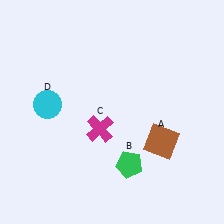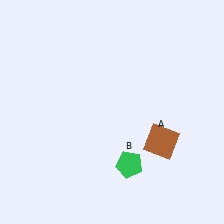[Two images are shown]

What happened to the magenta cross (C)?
The magenta cross (C) was removed in Image 2. It was in the bottom-left area of Image 1.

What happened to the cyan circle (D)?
The cyan circle (D) was removed in Image 2. It was in the top-left area of Image 1.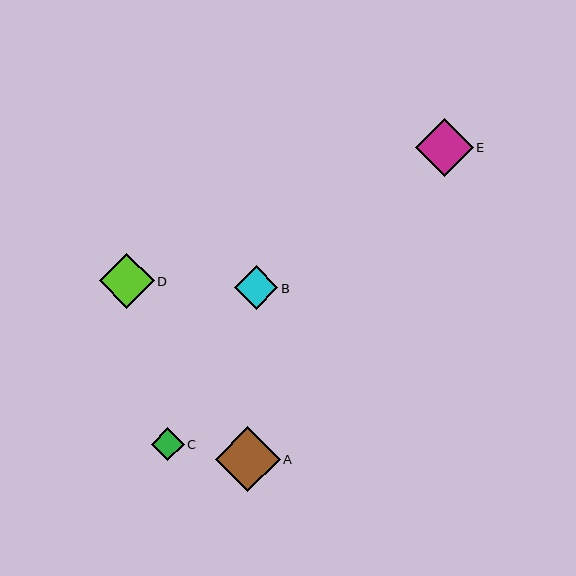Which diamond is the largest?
Diamond A is the largest with a size of approximately 65 pixels.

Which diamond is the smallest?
Diamond C is the smallest with a size of approximately 33 pixels.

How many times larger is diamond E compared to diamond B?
Diamond E is approximately 1.3 times the size of diamond B.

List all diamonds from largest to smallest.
From largest to smallest: A, E, D, B, C.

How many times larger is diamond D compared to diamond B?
Diamond D is approximately 1.3 times the size of diamond B.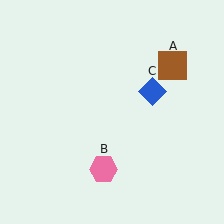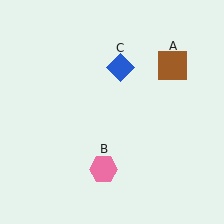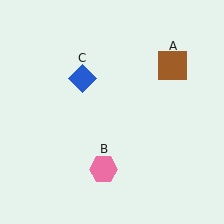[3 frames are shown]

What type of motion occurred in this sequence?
The blue diamond (object C) rotated counterclockwise around the center of the scene.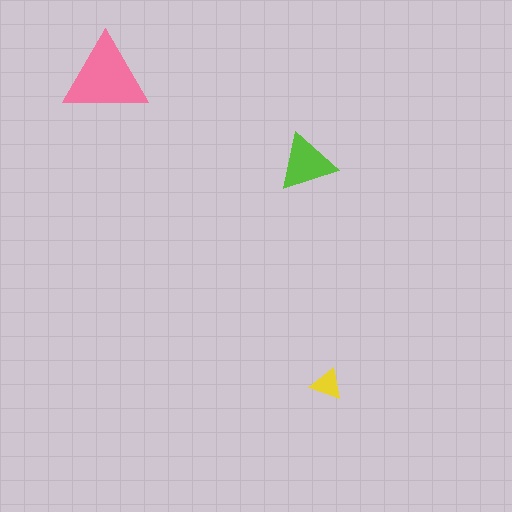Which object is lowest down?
The yellow triangle is bottommost.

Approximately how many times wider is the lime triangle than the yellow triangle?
About 2 times wider.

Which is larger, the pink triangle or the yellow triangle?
The pink one.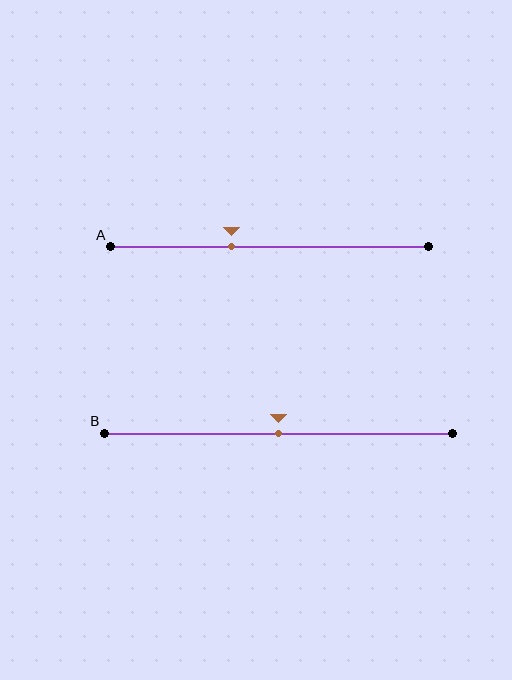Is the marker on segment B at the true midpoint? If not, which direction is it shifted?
Yes, the marker on segment B is at the true midpoint.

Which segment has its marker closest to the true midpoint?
Segment B has its marker closest to the true midpoint.